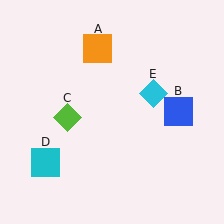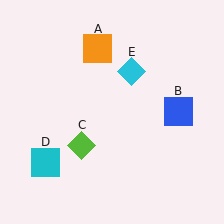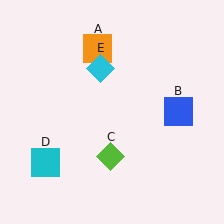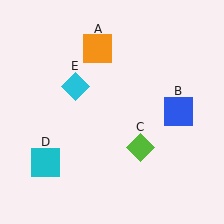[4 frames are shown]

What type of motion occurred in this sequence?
The lime diamond (object C), cyan diamond (object E) rotated counterclockwise around the center of the scene.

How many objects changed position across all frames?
2 objects changed position: lime diamond (object C), cyan diamond (object E).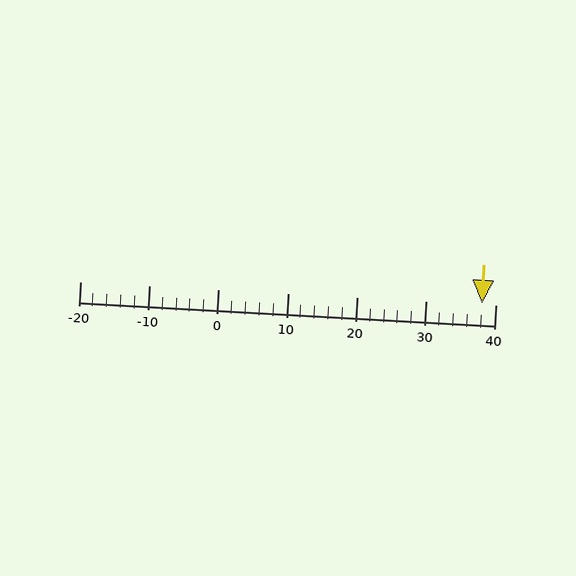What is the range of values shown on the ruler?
The ruler shows values from -20 to 40.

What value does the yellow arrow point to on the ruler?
The yellow arrow points to approximately 38.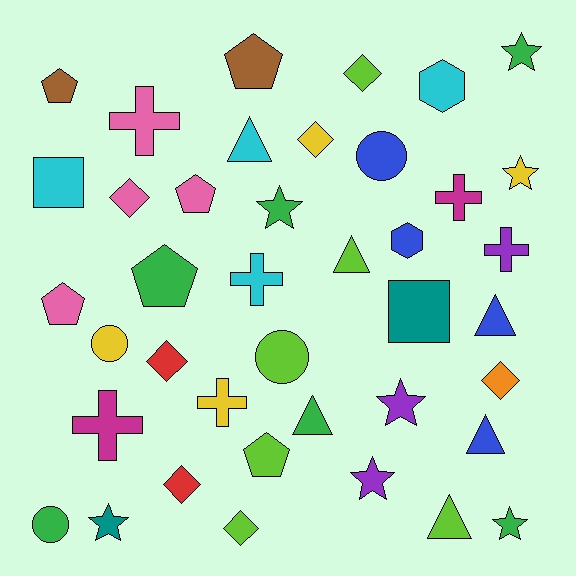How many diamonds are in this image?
There are 7 diamonds.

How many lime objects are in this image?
There are 6 lime objects.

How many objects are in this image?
There are 40 objects.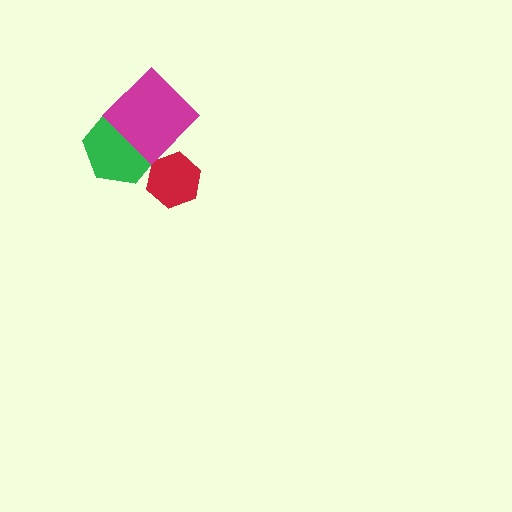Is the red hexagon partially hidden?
Yes, it is partially covered by another shape.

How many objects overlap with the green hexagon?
1 object overlaps with the green hexagon.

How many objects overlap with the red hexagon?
1 object overlaps with the red hexagon.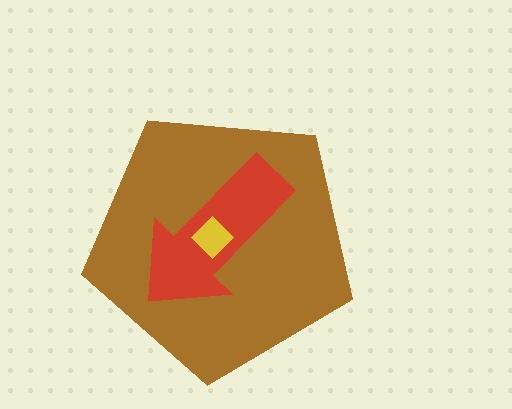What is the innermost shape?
The yellow diamond.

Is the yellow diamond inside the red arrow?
Yes.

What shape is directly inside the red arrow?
The yellow diamond.